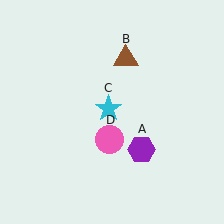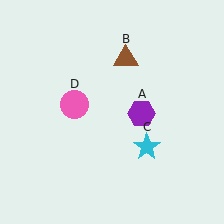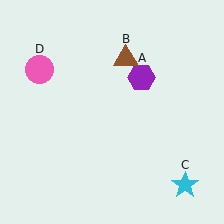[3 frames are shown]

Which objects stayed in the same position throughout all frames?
Brown triangle (object B) remained stationary.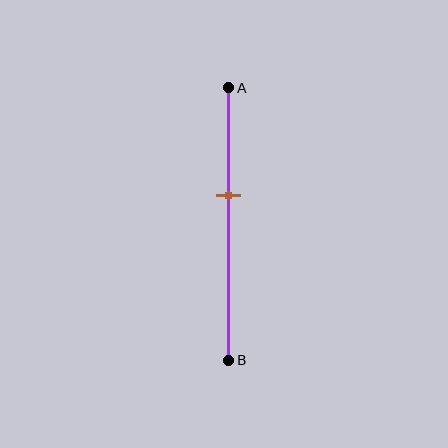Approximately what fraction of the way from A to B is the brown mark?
The brown mark is approximately 40% of the way from A to B.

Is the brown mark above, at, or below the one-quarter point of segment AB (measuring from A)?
The brown mark is below the one-quarter point of segment AB.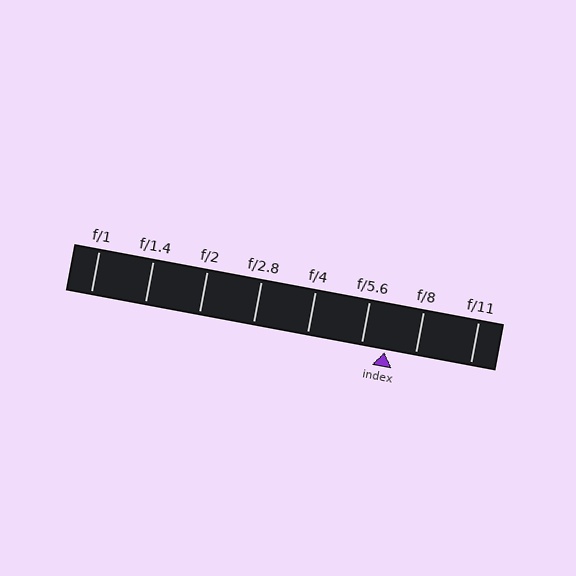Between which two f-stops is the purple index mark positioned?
The index mark is between f/5.6 and f/8.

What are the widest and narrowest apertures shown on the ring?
The widest aperture shown is f/1 and the narrowest is f/11.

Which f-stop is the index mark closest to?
The index mark is closest to f/5.6.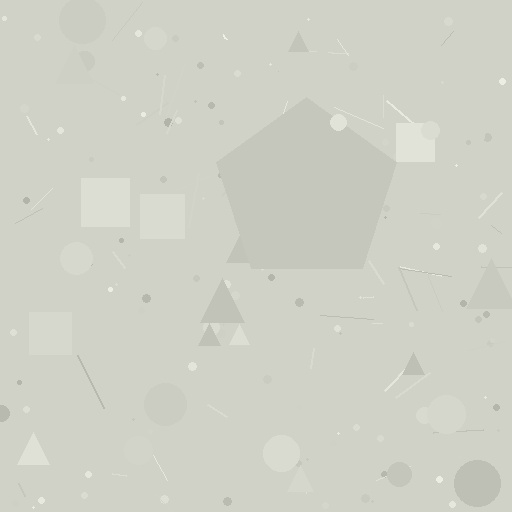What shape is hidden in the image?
A pentagon is hidden in the image.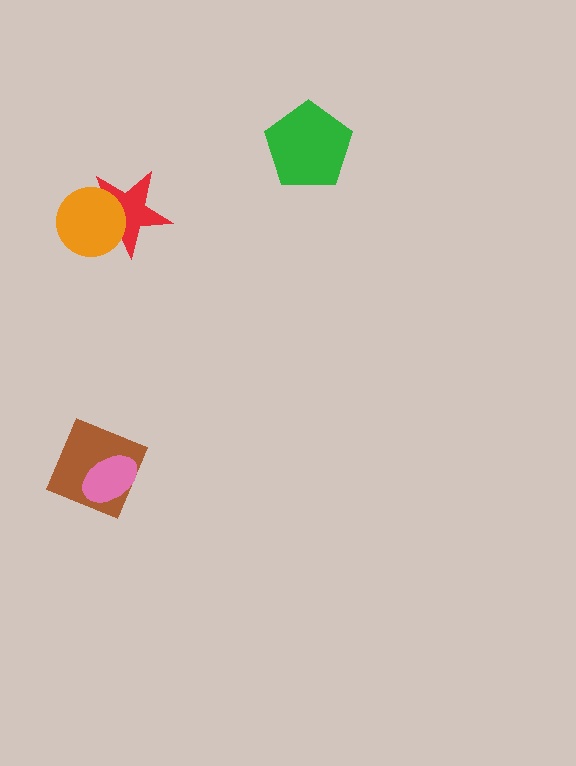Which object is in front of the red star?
The orange circle is in front of the red star.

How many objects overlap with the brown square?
1 object overlaps with the brown square.